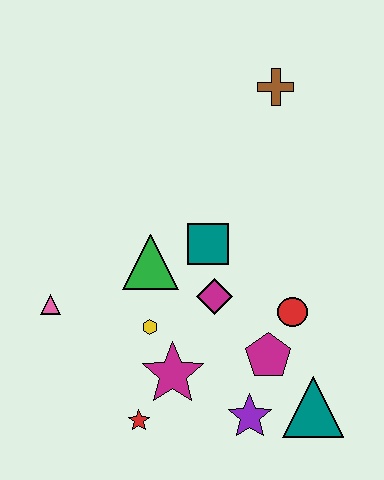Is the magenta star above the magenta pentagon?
No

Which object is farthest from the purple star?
The brown cross is farthest from the purple star.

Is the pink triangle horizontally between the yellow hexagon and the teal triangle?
No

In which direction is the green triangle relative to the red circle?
The green triangle is to the left of the red circle.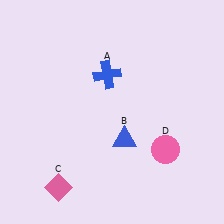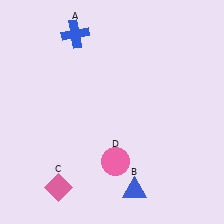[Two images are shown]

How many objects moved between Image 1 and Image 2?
3 objects moved between the two images.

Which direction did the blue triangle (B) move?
The blue triangle (B) moved down.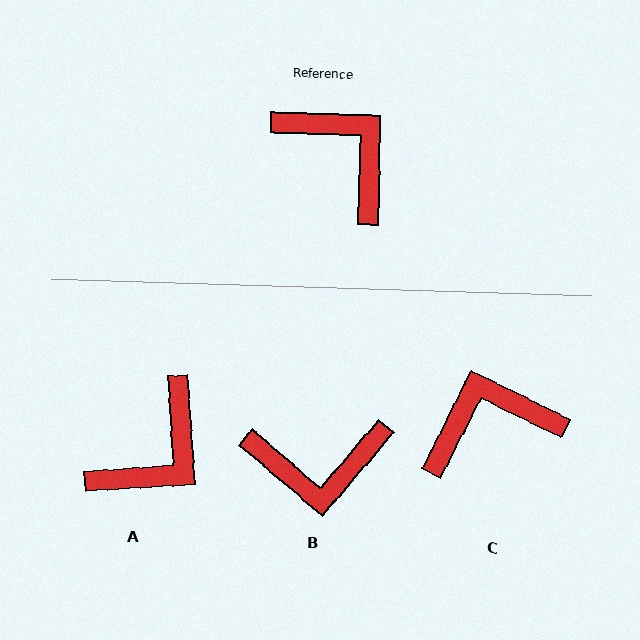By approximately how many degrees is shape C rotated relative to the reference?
Approximately 65 degrees counter-clockwise.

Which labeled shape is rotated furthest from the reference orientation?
B, about 129 degrees away.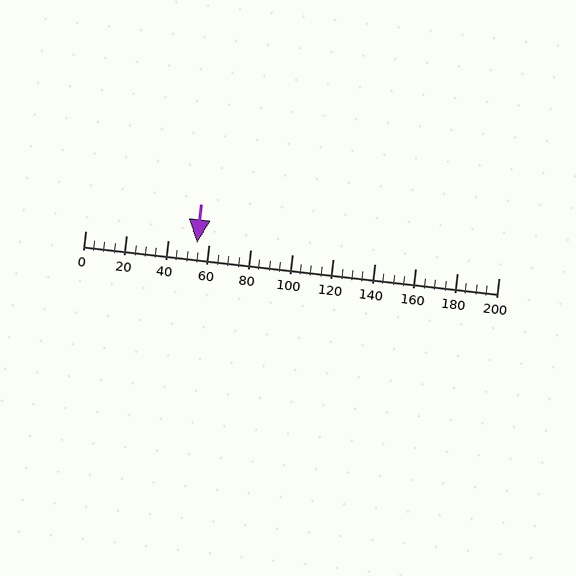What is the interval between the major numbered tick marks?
The major tick marks are spaced 20 units apart.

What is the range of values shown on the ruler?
The ruler shows values from 0 to 200.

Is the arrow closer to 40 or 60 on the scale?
The arrow is closer to 60.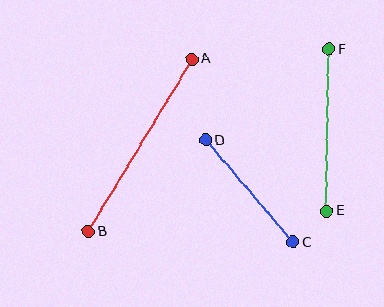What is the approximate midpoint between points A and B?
The midpoint is at approximately (140, 146) pixels.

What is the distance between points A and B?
The distance is approximately 201 pixels.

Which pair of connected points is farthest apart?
Points A and B are farthest apart.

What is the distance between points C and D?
The distance is approximately 135 pixels.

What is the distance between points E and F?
The distance is approximately 162 pixels.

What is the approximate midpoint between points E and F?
The midpoint is at approximately (328, 130) pixels.